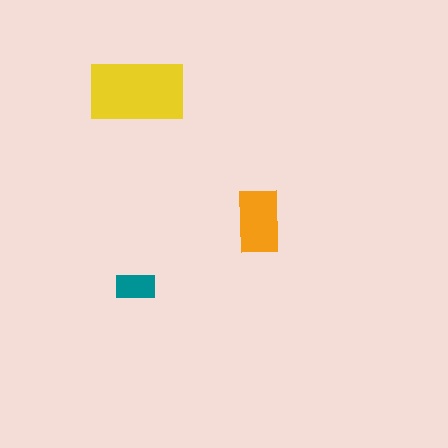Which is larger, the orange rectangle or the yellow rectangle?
The yellow one.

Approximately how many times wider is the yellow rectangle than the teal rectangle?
About 2.5 times wider.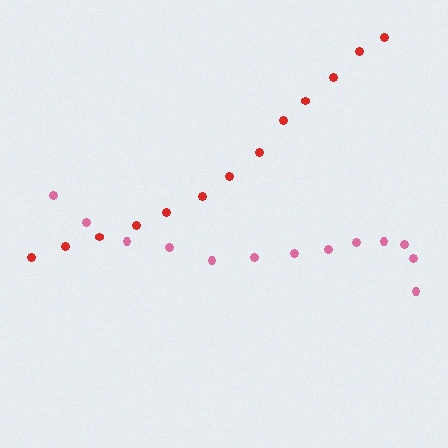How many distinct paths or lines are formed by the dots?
There are 2 distinct paths.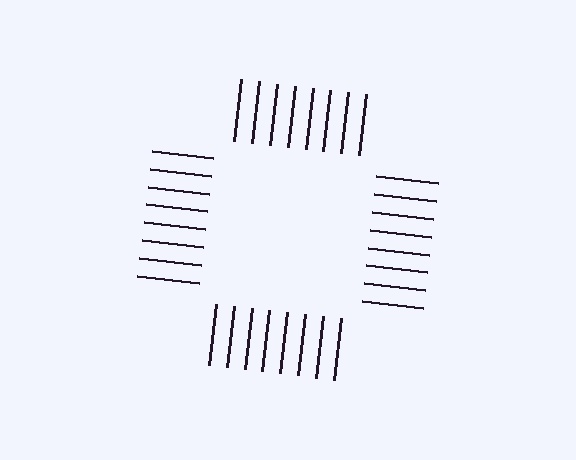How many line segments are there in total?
32 — 8 along each of the 4 edges.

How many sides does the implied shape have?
4 sides — the line-ends trace a square.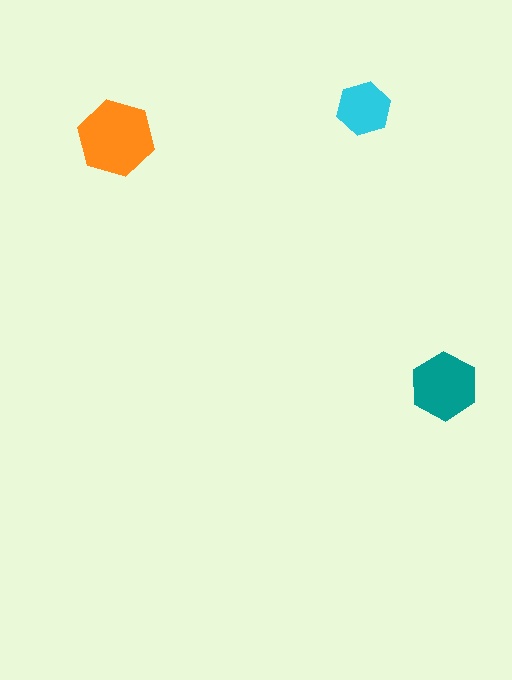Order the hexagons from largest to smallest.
the orange one, the teal one, the cyan one.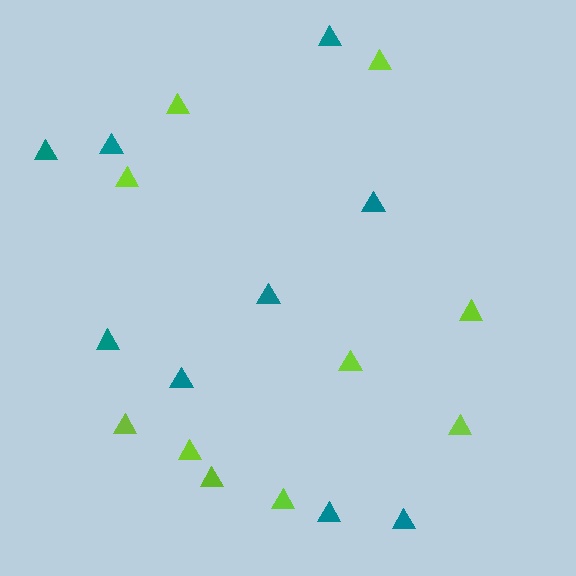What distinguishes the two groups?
There are 2 groups: one group of lime triangles (10) and one group of teal triangles (9).